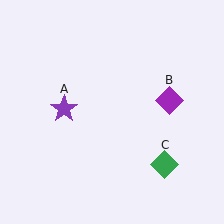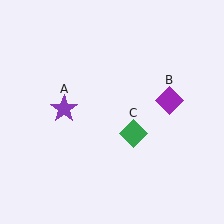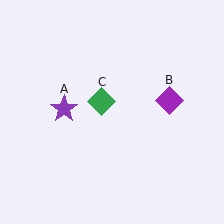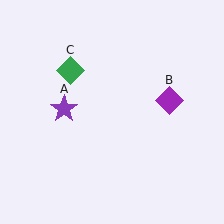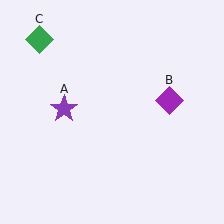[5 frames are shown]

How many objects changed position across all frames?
1 object changed position: green diamond (object C).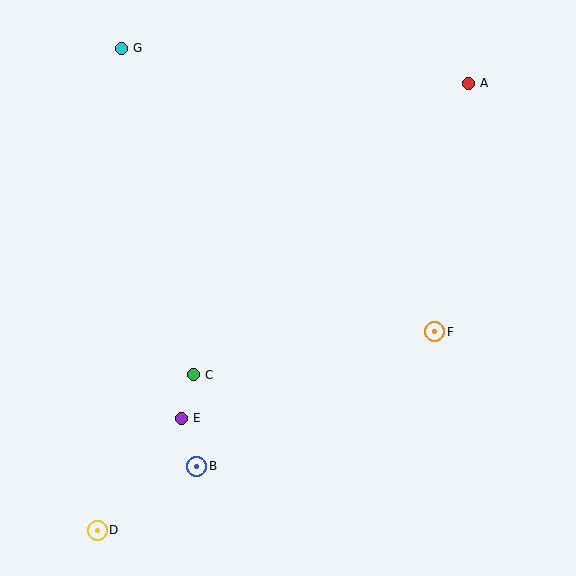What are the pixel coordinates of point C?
Point C is at (193, 375).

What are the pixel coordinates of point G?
Point G is at (121, 48).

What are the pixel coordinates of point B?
Point B is at (197, 466).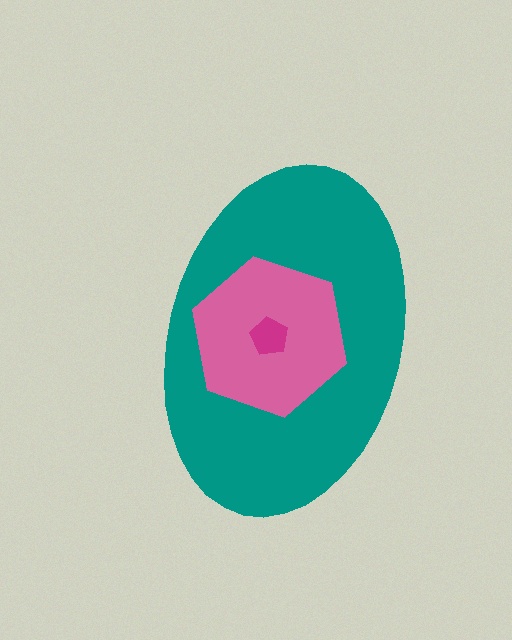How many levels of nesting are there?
3.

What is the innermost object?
The magenta pentagon.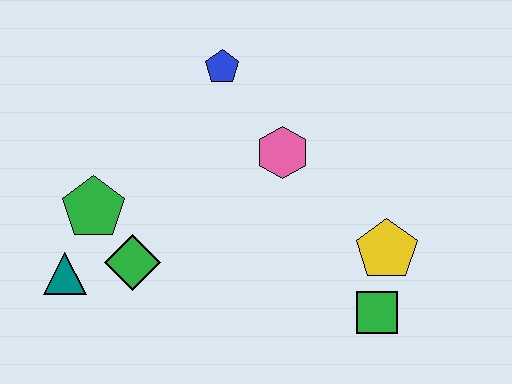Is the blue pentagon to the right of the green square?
No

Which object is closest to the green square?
The yellow pentagon is closest to the green square.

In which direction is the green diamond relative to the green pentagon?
The green diamond is below the green pentagon.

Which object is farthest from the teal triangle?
The yellow pentagon is farthest from the teal triangle.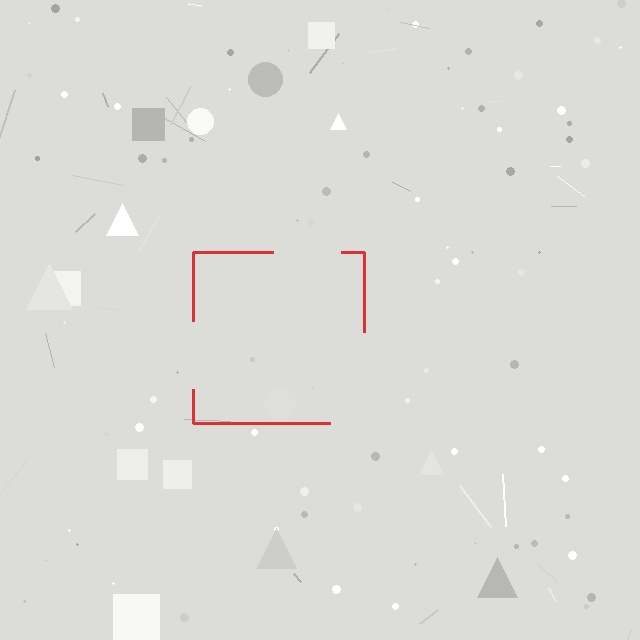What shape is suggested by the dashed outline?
The dashed outline suggests a square.